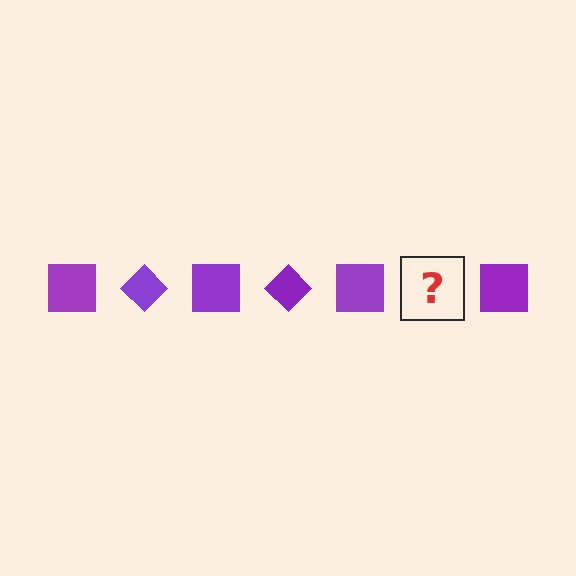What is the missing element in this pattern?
The missing element is a purple diamond.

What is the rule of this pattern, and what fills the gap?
The rule is that the pattern cycles through square, diamond shapes in purple. The gap should be filled with a purple diamond.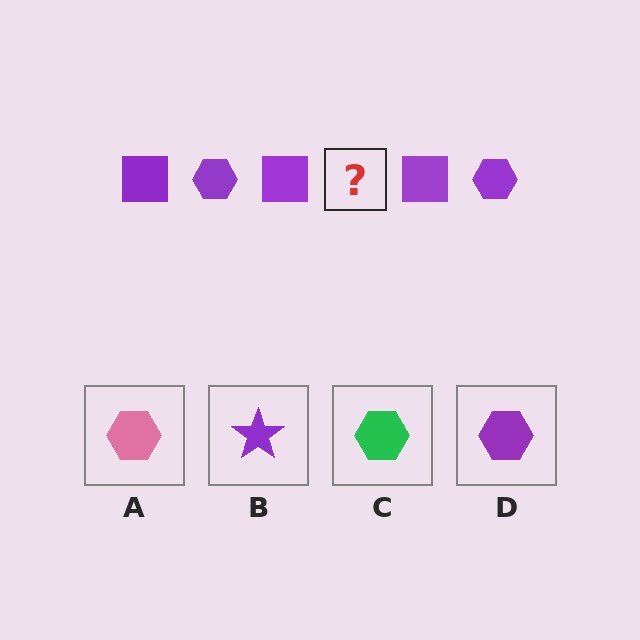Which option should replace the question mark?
Option D.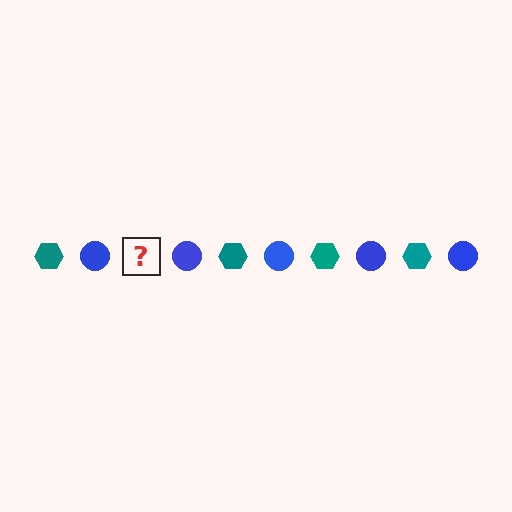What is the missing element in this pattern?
The missing element is a teal hexagon.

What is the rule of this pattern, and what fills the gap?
The rule is that the pattern alternates between teal hexagon and blue circle. The gap should be filled with a teal hexagon.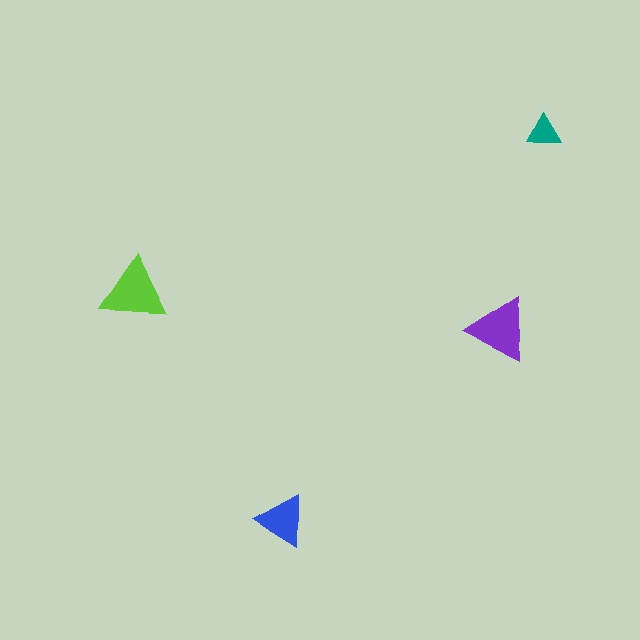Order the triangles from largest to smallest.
the lime one, the purple one, the blue one, the teal one.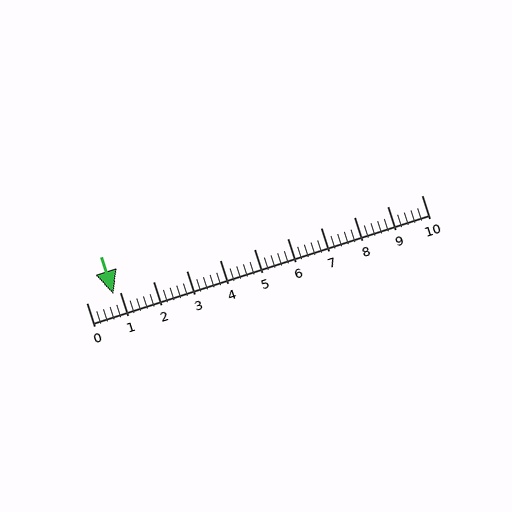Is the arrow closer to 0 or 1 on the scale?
The arrow is closer to 1.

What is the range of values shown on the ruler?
The ruler shows values from 0 to 10.